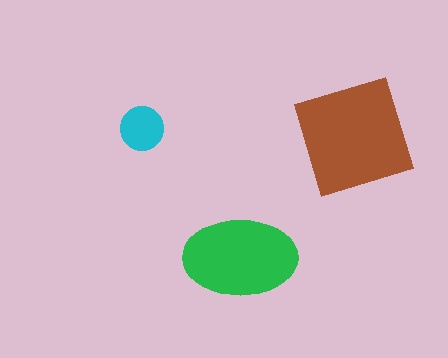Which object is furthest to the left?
The cyan circle is leftmost.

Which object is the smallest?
The cyan circle.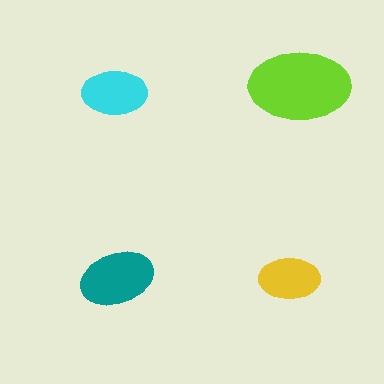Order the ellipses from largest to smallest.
the lime one, the teal one, the cyan one, the yellow one.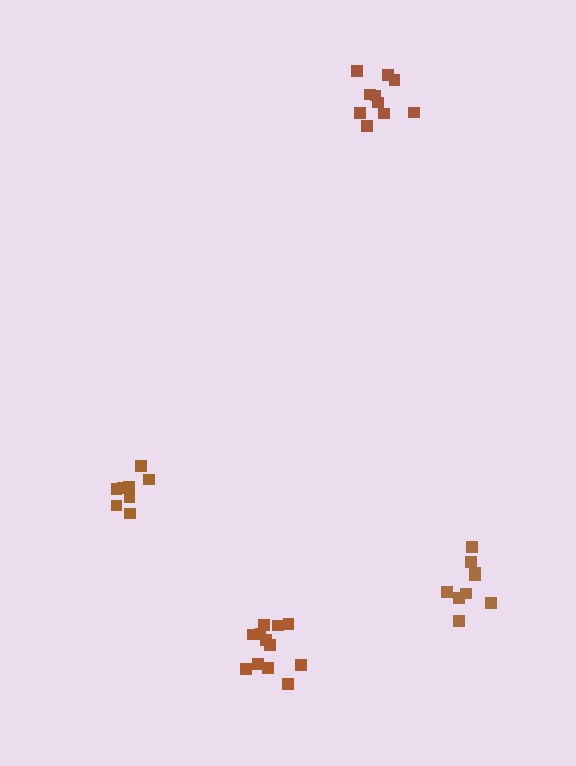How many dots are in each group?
Group 1: 12 dots, Group 2: 8 dots, Group 3: 9 dots, Group 4: 10 dots (39 total).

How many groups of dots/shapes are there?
There are 4 groups.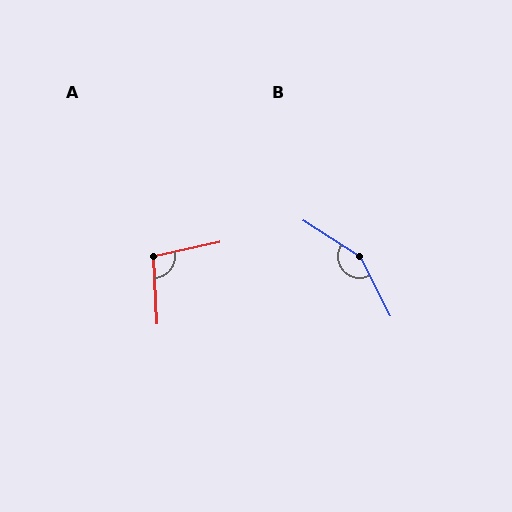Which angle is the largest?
B, at approximately 150 degrees.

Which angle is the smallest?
A, at approximately 99 degrees.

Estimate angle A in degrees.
Approximately 99 degrees.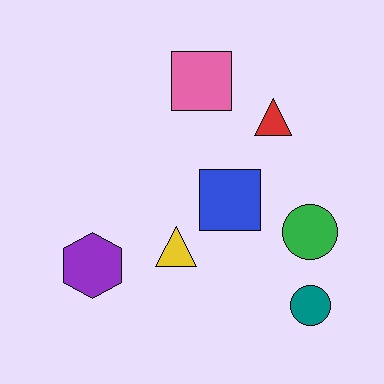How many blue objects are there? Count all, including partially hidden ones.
There is 1 blue object.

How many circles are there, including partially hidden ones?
There are 2 circles.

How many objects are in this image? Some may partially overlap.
There are 7 objects.